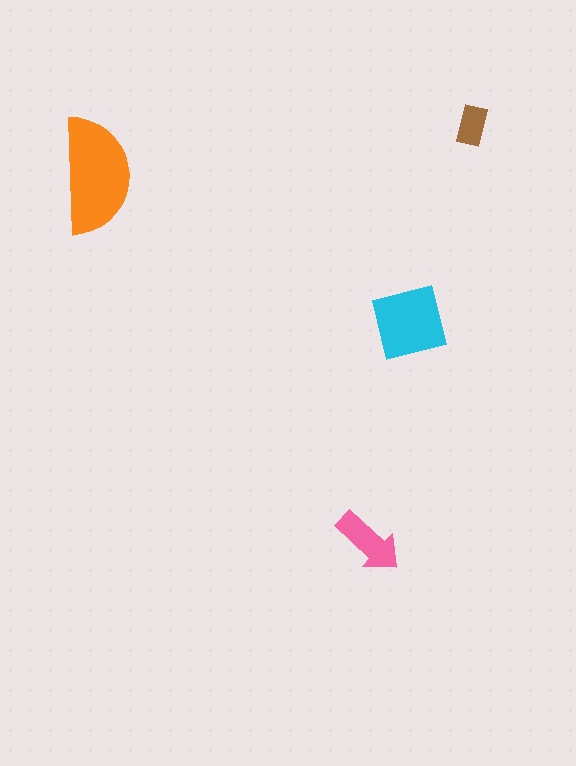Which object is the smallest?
The brown rectangle.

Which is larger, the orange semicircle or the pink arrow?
The orange semicircle.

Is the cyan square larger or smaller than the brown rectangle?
Larger.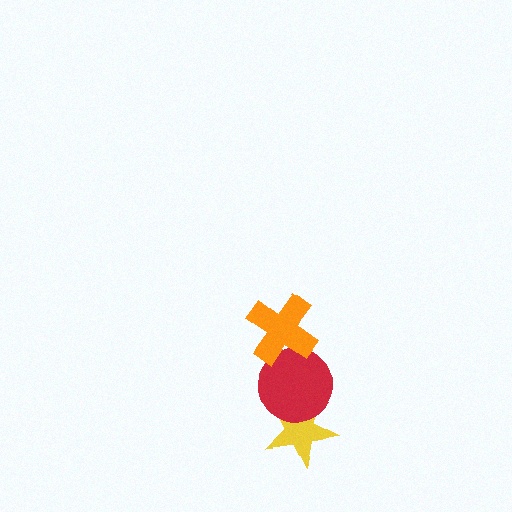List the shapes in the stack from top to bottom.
From top to bottom: the orange cross, the red circle, the yellow star.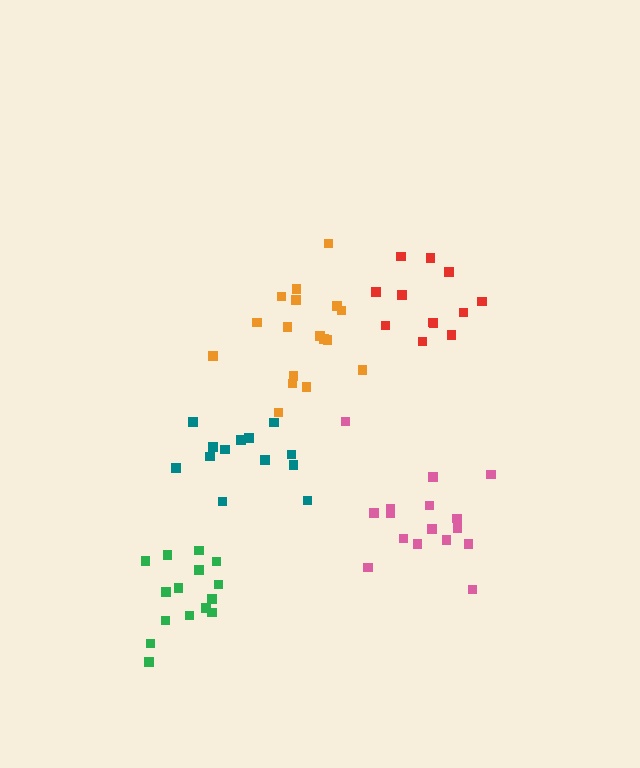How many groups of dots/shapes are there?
There are 5 groups.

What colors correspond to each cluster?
The clusters are colored: green, teal, orange, red, pink.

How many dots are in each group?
Group 1: 15 dots, Group 2: 13 dots, Group 3: 17 dots, Group 4: 12 dots, Group 5: 16 dots (73 total).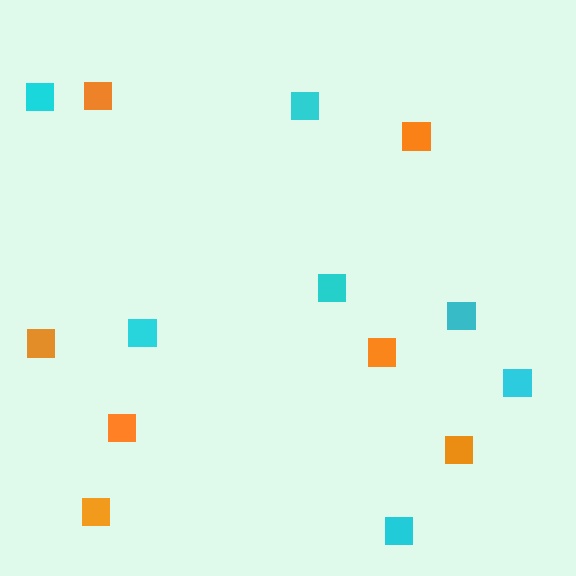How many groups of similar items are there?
There are 2 groups: one group of orange squares (7) and one group of cyan squares (7).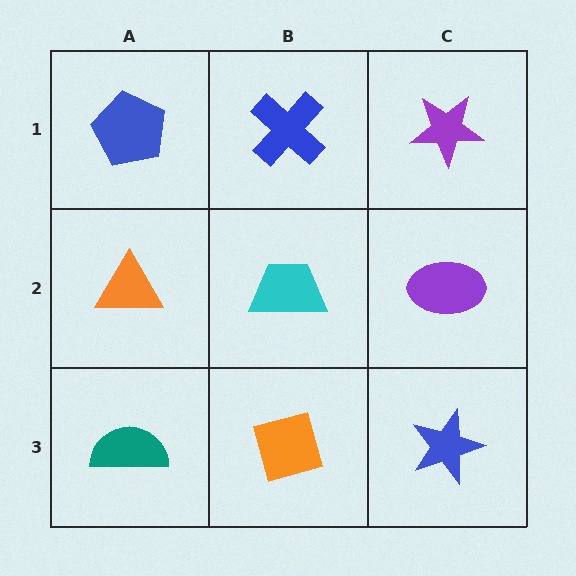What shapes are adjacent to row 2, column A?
A blue pentagon (row 1, column A), a teal semicircle (row 3, column A), a cyan trapezoid (row 2, column B).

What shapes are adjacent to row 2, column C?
A purple star (row 1, column C), a blue star (row 3, column C), a cyan trapezoid (row 2, column B).